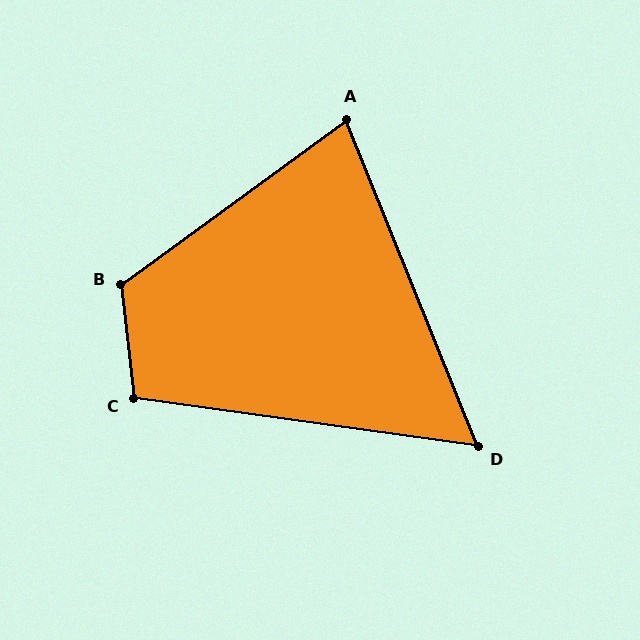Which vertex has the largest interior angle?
B, at approximately 120 degrees.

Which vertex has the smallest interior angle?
D, at approximately 60 degrees.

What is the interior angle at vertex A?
Approximately 76 degrees (acute).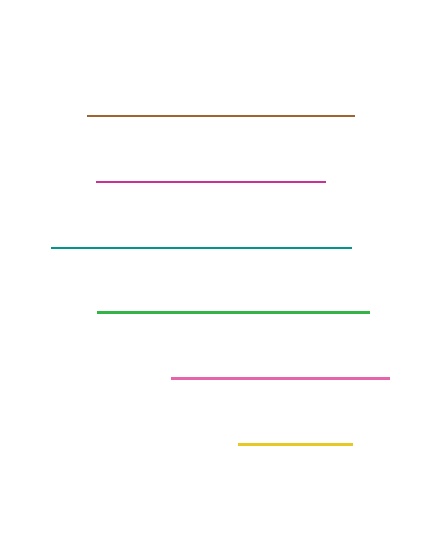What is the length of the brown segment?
The brown segment is approximately 267 pixels long.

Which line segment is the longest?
The teal line is the longest at approximately 301 pixels.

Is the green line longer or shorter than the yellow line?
The green line is longer than the yellow line.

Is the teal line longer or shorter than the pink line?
The teal line is longer than the pink line.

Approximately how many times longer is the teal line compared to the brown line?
The teal line is approximately 1.1 times the length of the brown line.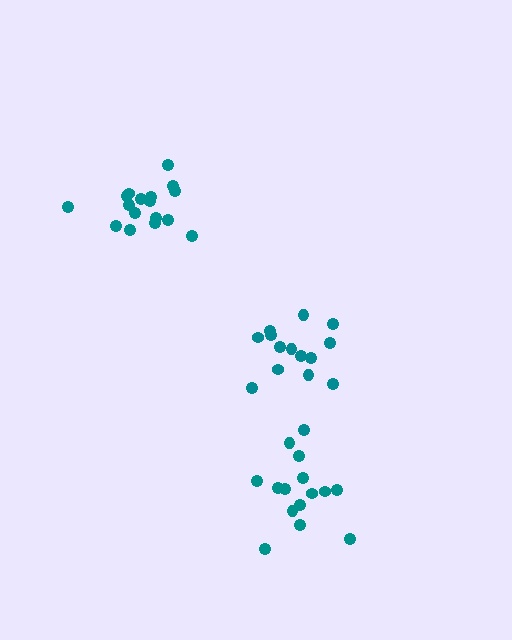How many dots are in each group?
Group 1: 15 dots, Group 2: 14 dots, Group 3: 17 dots (46 total).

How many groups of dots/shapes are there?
There are 3 groups.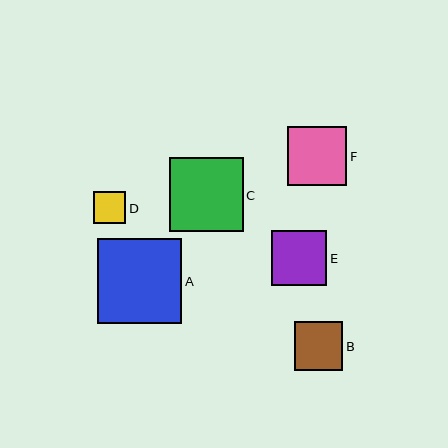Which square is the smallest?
Square D is the smallest with a size of approximately 32 pixels.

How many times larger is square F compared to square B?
Square F is approximately 1.2 times the size of square B.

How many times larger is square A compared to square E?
Square A is approximately 1.5 times the size of square E.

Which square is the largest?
Square A is the largest with a size of approximately 85 pixels.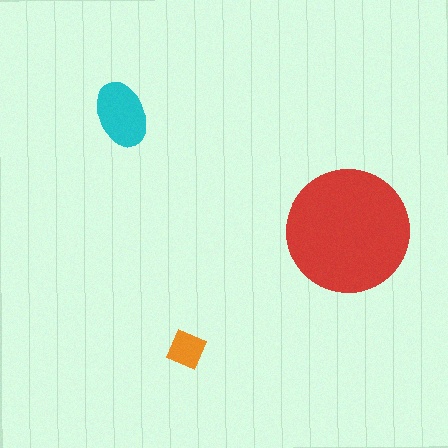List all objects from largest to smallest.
The red circle, the cyan ellipse, the orange diamond.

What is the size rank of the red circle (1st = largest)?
1st.